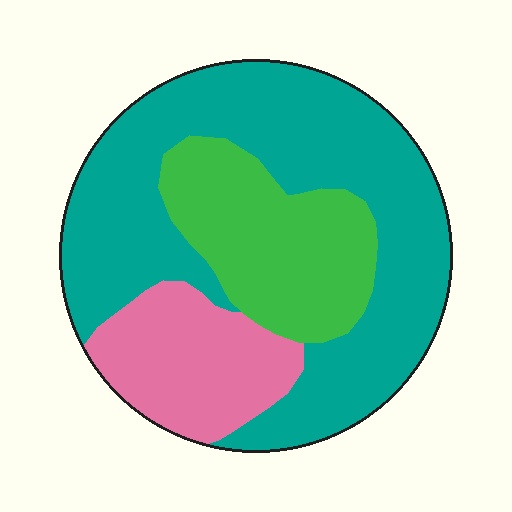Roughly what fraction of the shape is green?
Green covers about 25% of the shape.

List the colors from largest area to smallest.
From largest to smallest: teal, green, pink.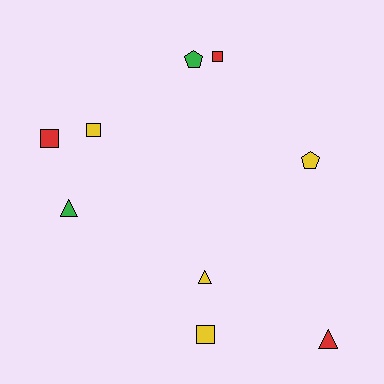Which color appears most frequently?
Yellow, with 4 objects.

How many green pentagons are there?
There is 1 green pentagon.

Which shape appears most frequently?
Square, with 4 objects.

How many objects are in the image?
There are 9 objects.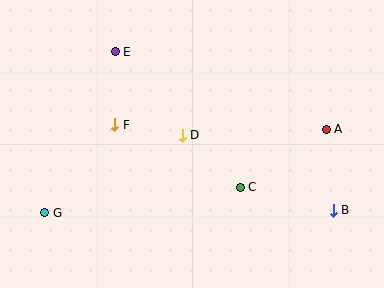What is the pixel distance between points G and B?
The distance between G and B is 289 pixels.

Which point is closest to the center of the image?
Point D at (182, 135) is closest to the center.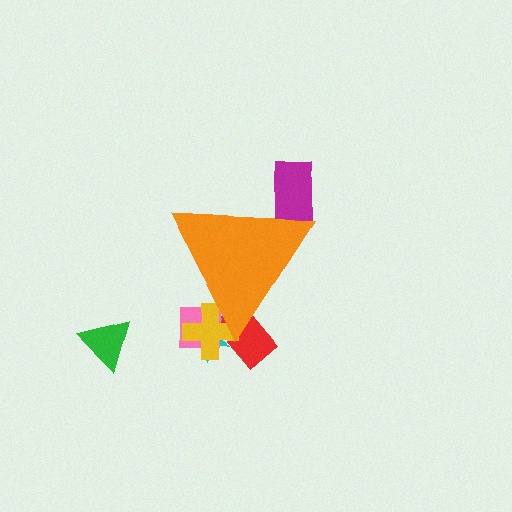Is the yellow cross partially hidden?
Yes, the yellow cross is partially hidden behind the orange triangle.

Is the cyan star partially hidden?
Yes, the cyan star is partially hidden behind the orange triangle.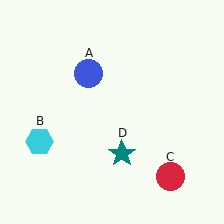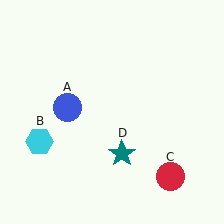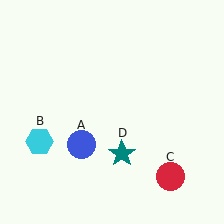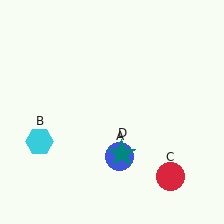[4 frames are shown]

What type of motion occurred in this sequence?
The blue circle (object A) rotated counterclockwise around the center of the scene.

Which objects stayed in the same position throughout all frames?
Cyan hexagon (object B) and red circle (object C) and teal star (object D) remained stationary.